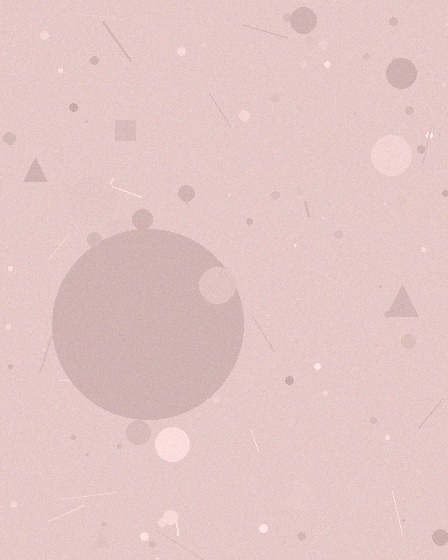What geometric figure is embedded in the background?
A circle is embedded in the background.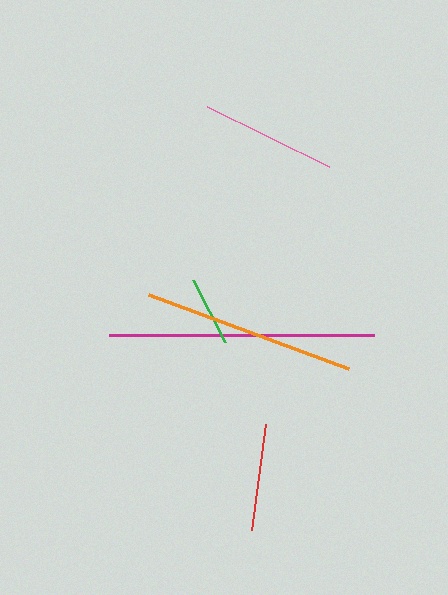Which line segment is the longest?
The magenta line is the longest at approximately 265 pixels.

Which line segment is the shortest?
The green line is the shortest at approximately 70 pixels.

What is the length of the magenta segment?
The magenta segment is approximately 265 pixels long.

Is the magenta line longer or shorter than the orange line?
The magenta line is longer than the orange line.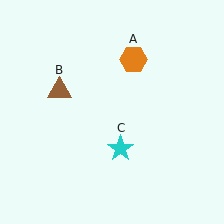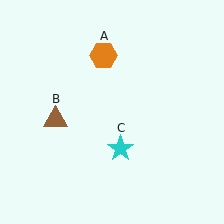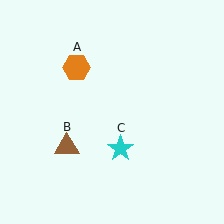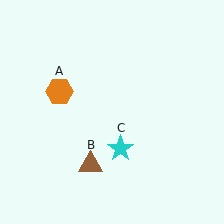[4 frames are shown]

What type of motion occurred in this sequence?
The orange hexagon (object A), brown triangle (object B) rotated counterclockwise around the center of the scene.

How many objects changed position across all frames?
2 objects changed position: orange hexagon (object A), brown triangle (object B).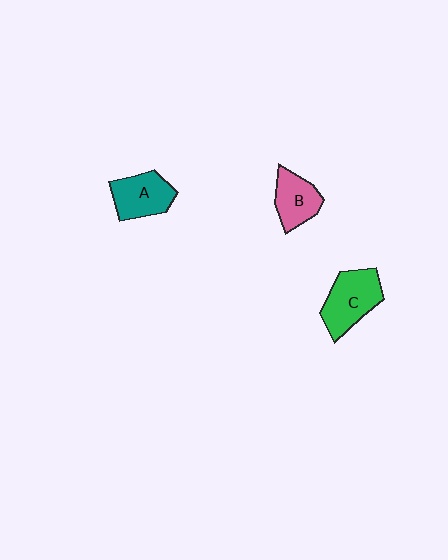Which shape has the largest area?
Shape C (green).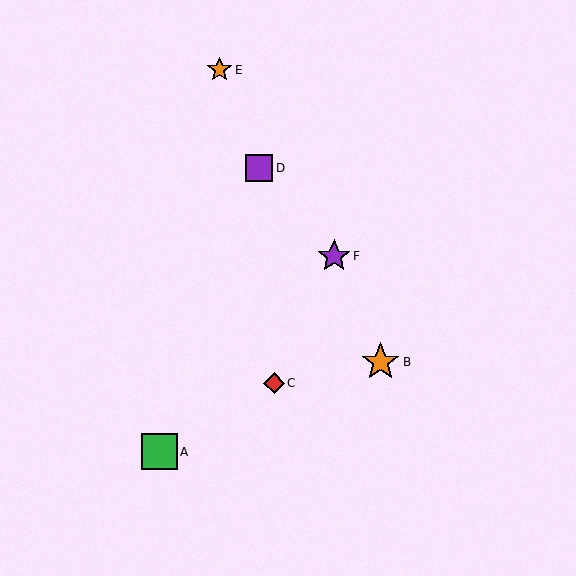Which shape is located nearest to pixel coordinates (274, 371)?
The red diamond (labeled C) at (274, 383) is nearest to that location.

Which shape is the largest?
The orange star (labeled B) is the largest.